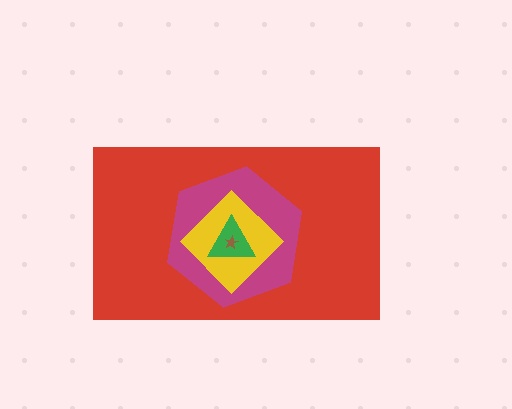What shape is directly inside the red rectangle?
The magenta hexagon.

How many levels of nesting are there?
5.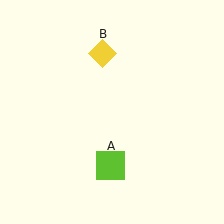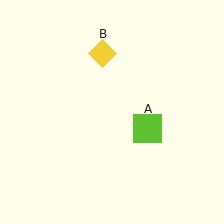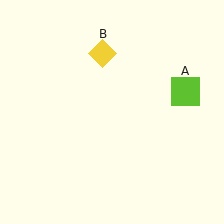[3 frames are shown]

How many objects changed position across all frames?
1 object changed position: lime square (object A).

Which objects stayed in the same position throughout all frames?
Yellow diamond (object B) remained stationary.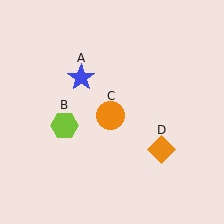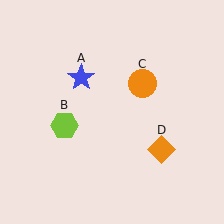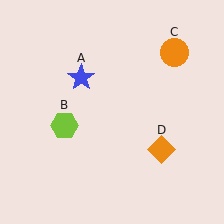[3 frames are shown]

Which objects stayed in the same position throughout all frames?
Blue star (object A) and lime hexagon (object B) and orange diamond (object D) remained stationary.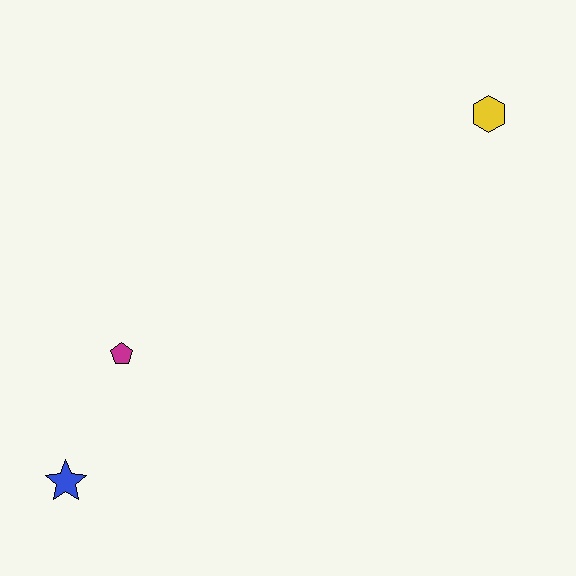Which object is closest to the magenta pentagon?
The blue star is closest to the magenta pentagon.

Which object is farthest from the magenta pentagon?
The yellow hexagon is farthest from the magenta pentagon.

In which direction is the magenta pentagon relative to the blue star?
The magenta pentagon is above the blue star.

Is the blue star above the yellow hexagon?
No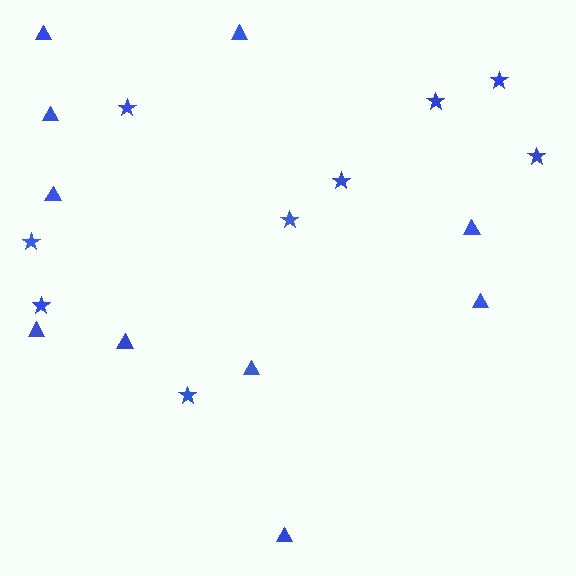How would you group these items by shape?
There are 2 groups: one group of stars (9) and one group of triangles (10).